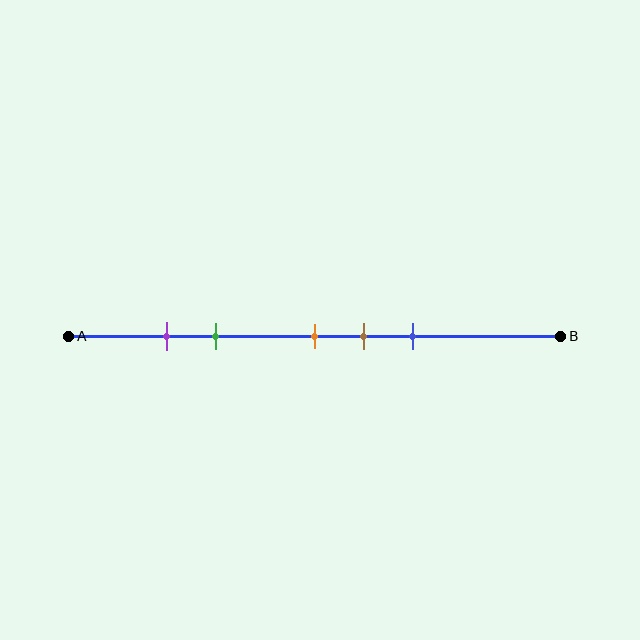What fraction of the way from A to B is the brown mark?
The brown mark is approximately 60% (0.6) of the way from A to B.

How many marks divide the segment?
There are 5 marks dividing the segment.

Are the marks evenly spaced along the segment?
No, the marks are not evenly spaced.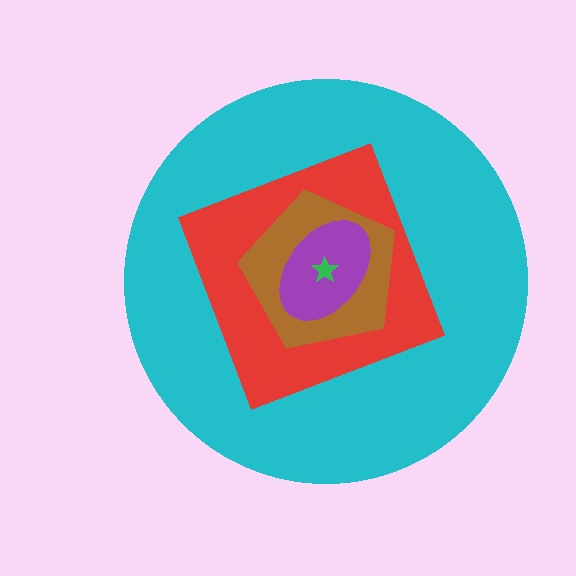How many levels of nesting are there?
5.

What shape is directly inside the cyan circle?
The red diamond.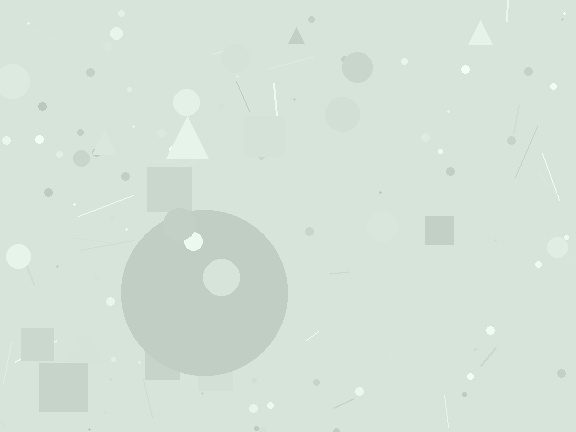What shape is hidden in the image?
A circle is hidden in the image.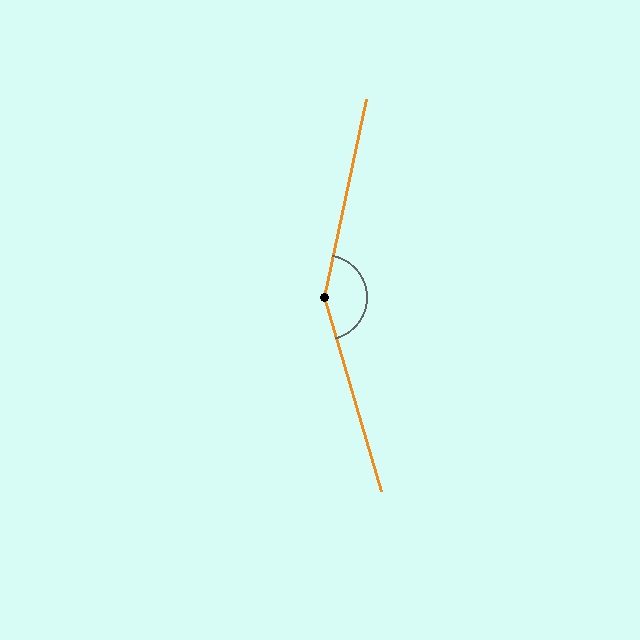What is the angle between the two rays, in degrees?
Approximately 152 degrees.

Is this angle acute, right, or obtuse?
It is obtuse.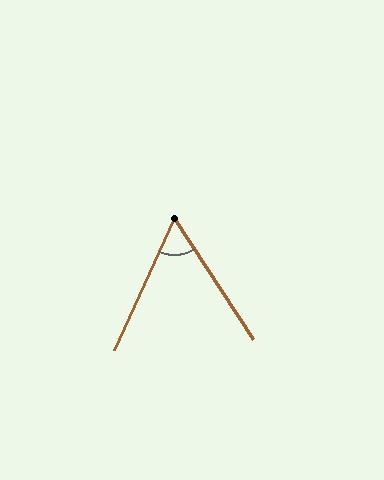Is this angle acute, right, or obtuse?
It is acute.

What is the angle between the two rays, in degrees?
Approximately 57 degrees.